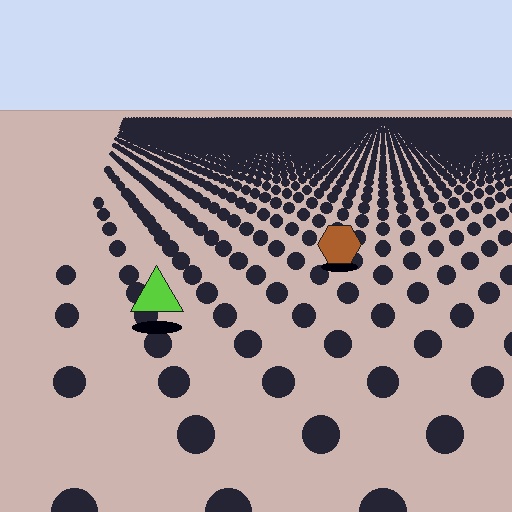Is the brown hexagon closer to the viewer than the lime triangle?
No. The lime triangle is closer — you can tell from the texture gradient: the ground texture is coarser near it.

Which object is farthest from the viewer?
The brown hexagon is farthest from the viewer. It appears smaller and the ground texture around it is denser.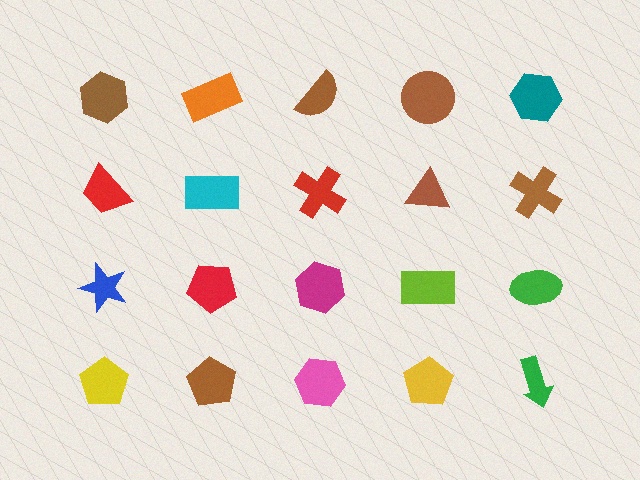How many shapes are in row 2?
5 shapes.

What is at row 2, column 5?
A brown cross.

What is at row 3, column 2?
A red pentagon.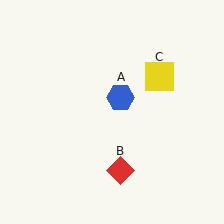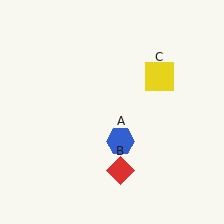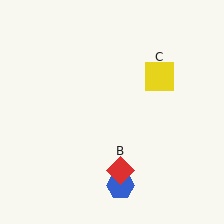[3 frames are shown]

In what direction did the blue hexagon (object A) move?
The blue hexagon (object A) moved down.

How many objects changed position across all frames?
1 object changed position: blue hexagon (object A).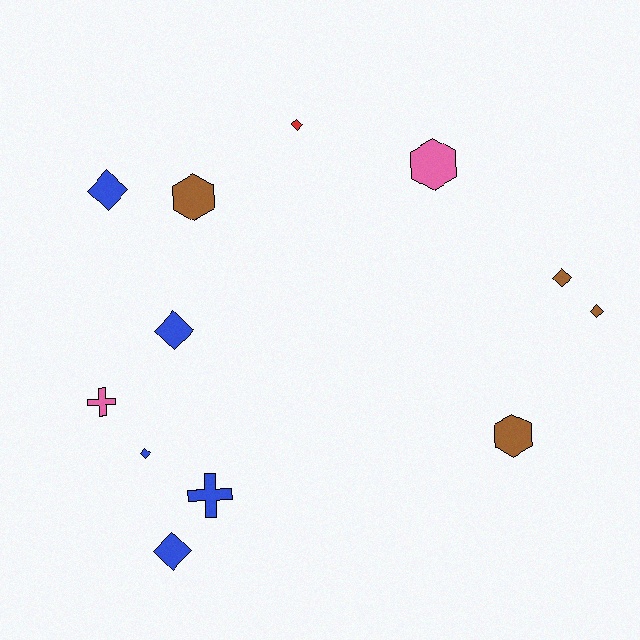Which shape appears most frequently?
Diamond, with 7 objects.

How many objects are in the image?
There are 12 objects.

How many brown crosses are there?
There are no brown crosses.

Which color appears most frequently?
Blue, with 5 objects.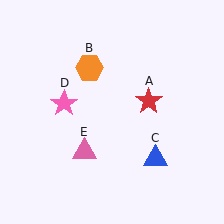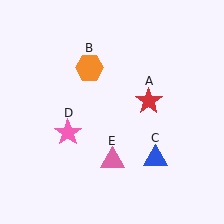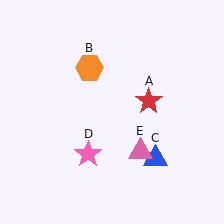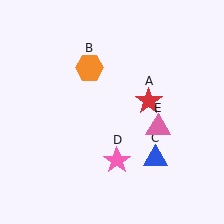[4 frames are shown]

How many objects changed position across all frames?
2 objects changed position: pink star (object D), pink triangle (object E).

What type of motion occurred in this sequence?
The pink star (object D), pink triangle (object E) rotated counterclockwise around the center of the scene.